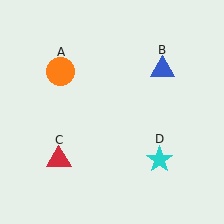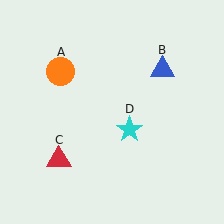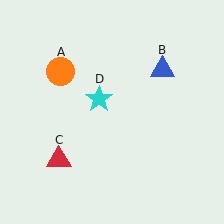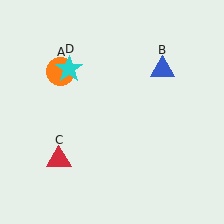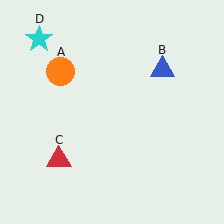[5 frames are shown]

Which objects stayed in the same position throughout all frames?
Orange circle (object A) and blue triangle (object B) and red triangle (object C) remained stationary.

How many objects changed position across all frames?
1 object changed position: cyan star (object D).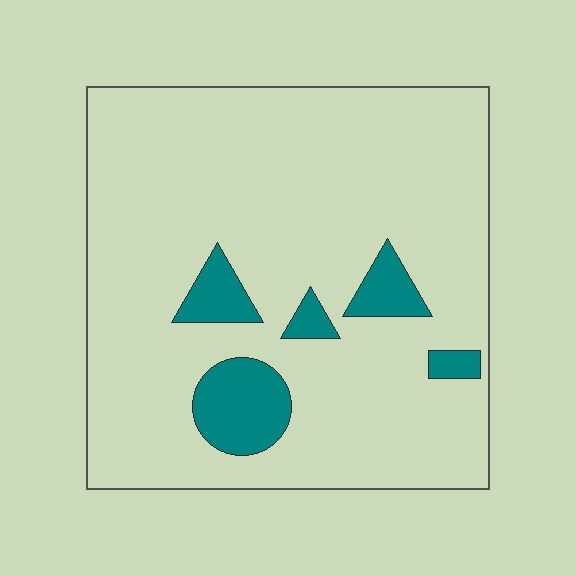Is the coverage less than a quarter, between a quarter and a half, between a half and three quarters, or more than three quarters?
Less than a quarter.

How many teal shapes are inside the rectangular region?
5.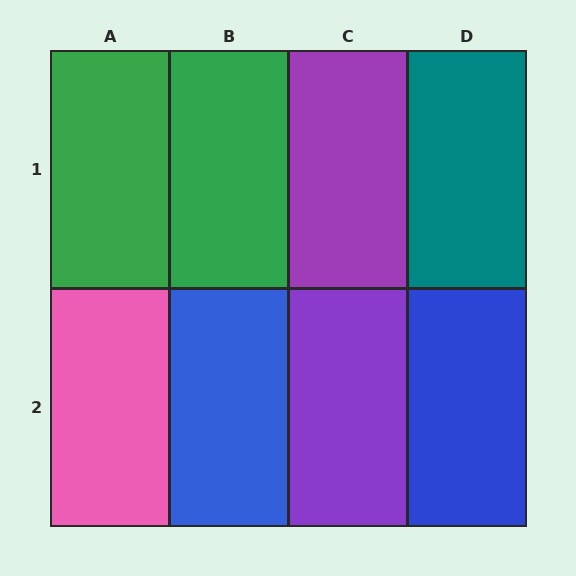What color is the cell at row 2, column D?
Blue.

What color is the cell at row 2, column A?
Pink.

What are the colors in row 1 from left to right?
Green, green, purple, teal.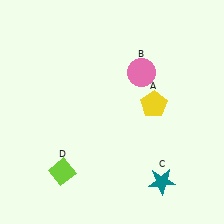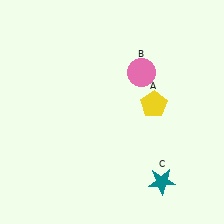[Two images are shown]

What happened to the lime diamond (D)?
The lime diamond (D) was removed in Image 2. It was in the bottom-left area of Image 1.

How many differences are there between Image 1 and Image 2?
There is 1 difference between the two images.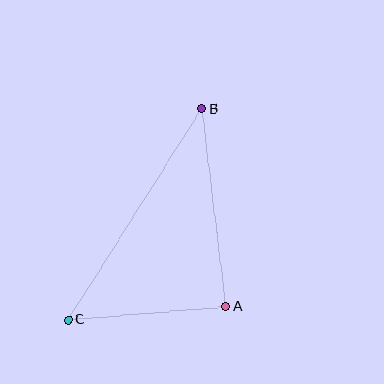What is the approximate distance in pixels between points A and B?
The distance between A and B is approximately 199 pixels.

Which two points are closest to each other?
Points A and C are closest to each other.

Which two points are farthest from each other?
Points B and C are farthest from each other.